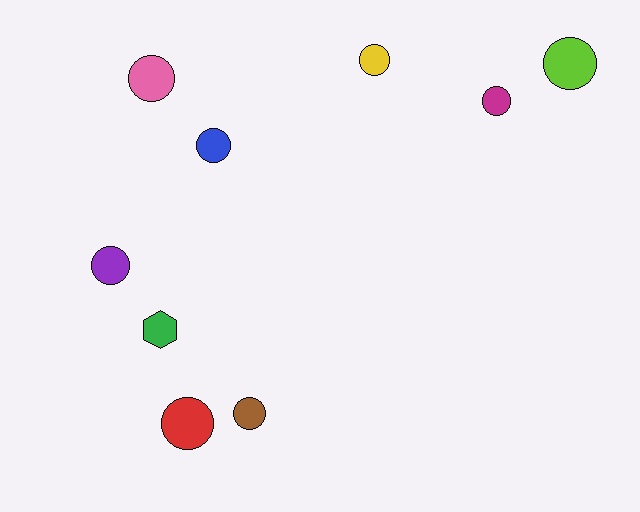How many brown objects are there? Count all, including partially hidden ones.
There is 1 brown object.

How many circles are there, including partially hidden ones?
There are 8 circles.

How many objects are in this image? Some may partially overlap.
There are 9 objects.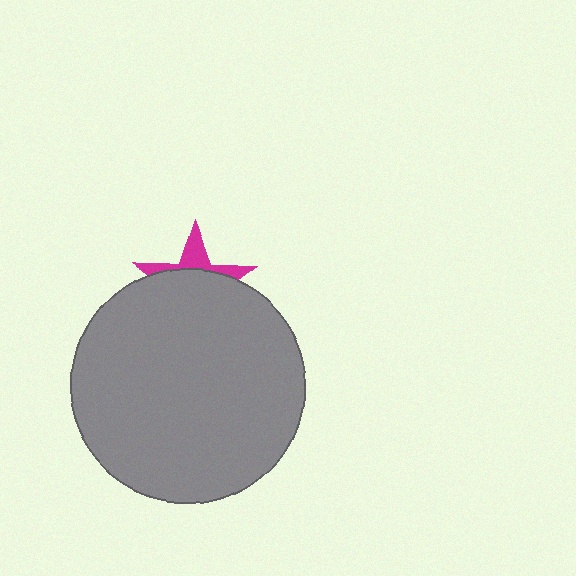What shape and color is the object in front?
The object in front is a gray circle.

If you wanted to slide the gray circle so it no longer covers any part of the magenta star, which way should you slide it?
Slide it down — that is the most direct way to separate the two shapes.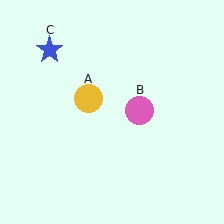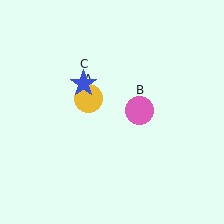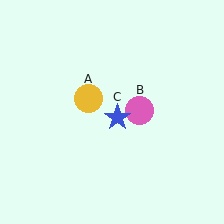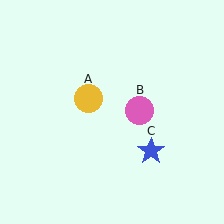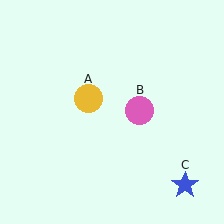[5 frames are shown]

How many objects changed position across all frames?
1 object changed position: blue star (object C).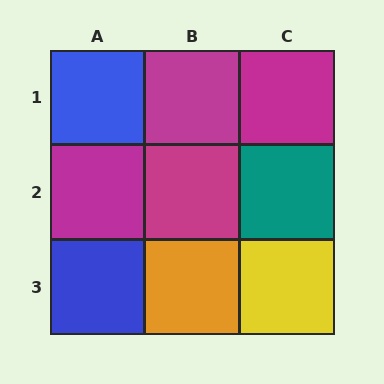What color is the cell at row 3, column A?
Blue.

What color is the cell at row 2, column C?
Teal.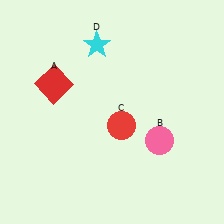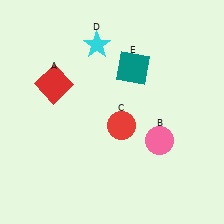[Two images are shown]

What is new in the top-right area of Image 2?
A teal square (E) was added in the top-right area of Image 2.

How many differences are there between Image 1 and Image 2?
There is 1 difference between the two images.